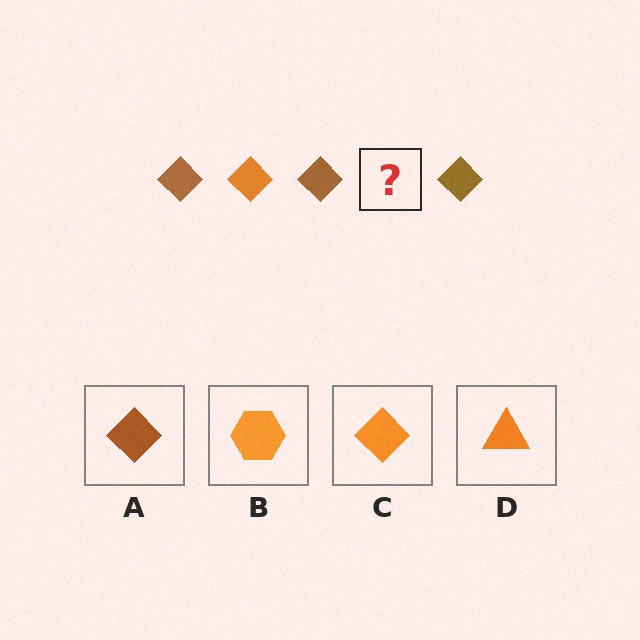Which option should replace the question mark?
Option C.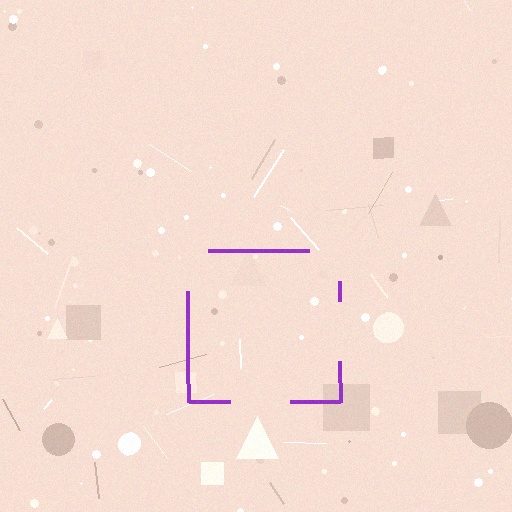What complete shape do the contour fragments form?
The contour fragments form a square.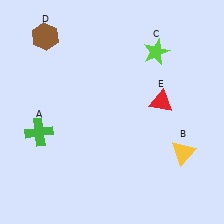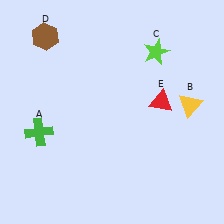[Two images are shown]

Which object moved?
The yellow triangle (B) moved up.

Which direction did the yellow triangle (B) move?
The yellow triangle (B) moved up.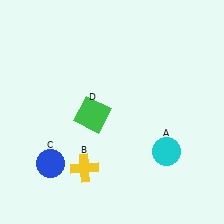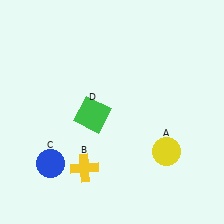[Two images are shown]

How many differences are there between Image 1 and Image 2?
There is 1 difference between the two images.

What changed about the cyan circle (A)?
In Image 1, A is cyan. In Image 2, it changed to yellow.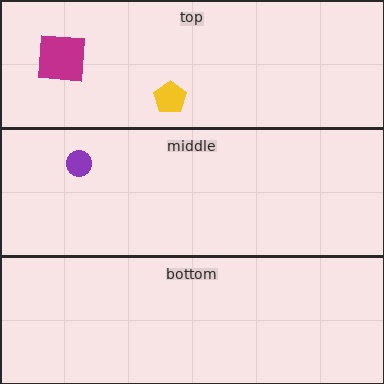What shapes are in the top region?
The magenta square, the yellow pentagon.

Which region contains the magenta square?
The top region.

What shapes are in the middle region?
The purple circle.